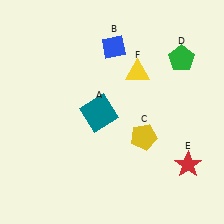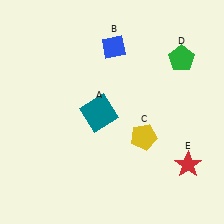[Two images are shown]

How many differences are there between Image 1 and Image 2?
There is 1 difference between the two images.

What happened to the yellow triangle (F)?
The yellow triangle (F) was removed in Image 2. It was in the top-right area of Image 1.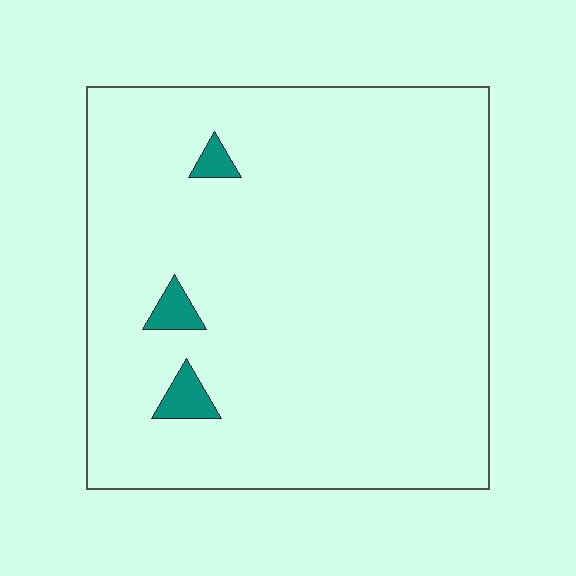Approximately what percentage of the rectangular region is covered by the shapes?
Approximately 5%.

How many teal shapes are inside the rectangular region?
3.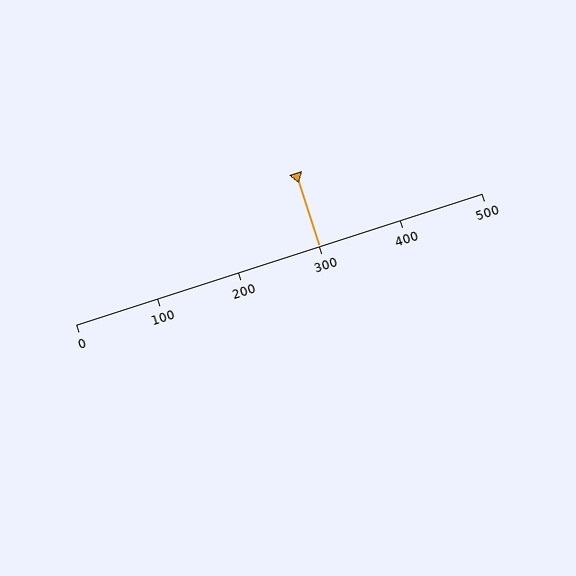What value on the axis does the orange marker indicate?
The marker indicates approximately 300.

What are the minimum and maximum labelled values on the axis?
The axis runs from 0 to 500.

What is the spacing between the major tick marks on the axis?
The major ticks are spaced 100 apart.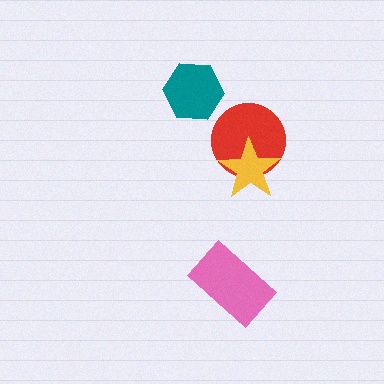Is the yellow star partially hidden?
No, no other shape covers it.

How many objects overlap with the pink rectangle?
0 objects overlap with the pink rectangle.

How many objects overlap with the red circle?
1 object overlaps with the red circle.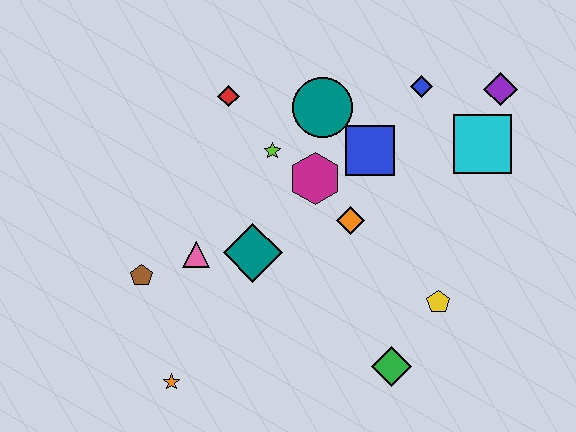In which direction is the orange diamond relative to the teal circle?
The orange diamond is below the teal circle.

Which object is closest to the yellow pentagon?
The green diamond is closest to the yellow pentagon.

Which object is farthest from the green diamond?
The red diamond is farthest from the green diamond.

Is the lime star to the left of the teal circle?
Yes